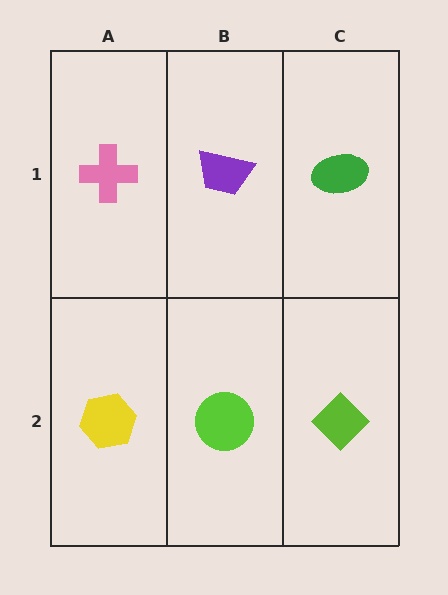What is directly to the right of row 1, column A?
A purple trapezoid.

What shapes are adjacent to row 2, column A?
A pink cross (row 1, column A), a lime circle (row 2, column B).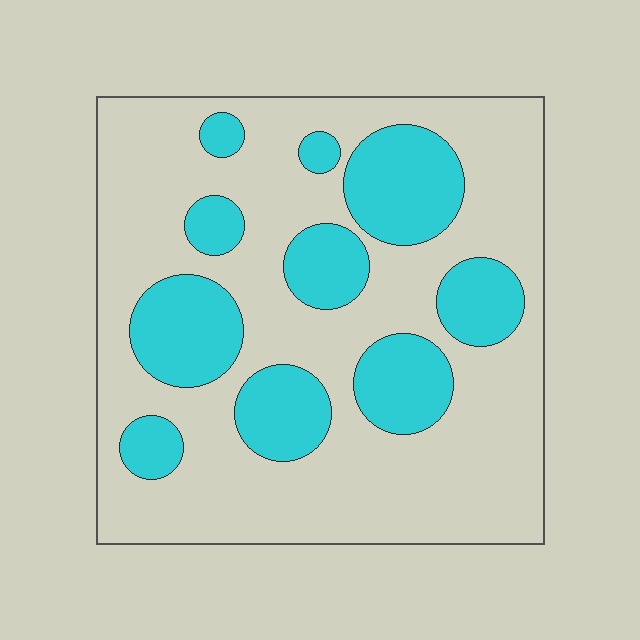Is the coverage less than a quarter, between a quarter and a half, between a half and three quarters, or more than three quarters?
Between a quarter and a half.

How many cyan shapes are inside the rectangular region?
10.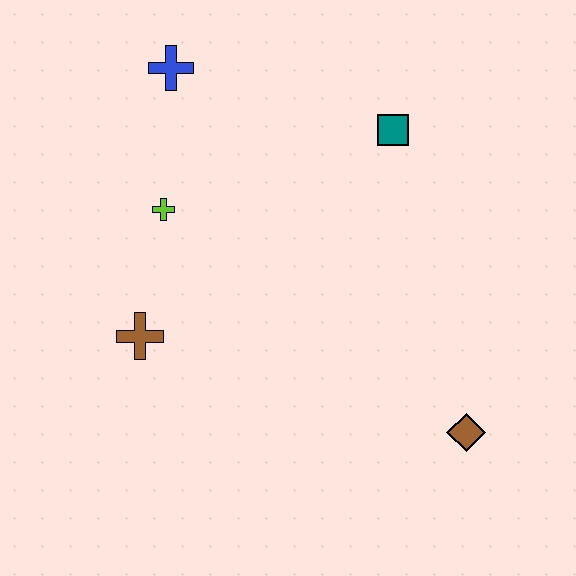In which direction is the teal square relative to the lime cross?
The teal square is to the right of the lime cross.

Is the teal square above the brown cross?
Yes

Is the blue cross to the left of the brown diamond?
Yes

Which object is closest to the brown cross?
The lime cross is closest to the brown cross.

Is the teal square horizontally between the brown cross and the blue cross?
No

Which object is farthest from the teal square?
The brown cross is farthest from the teal square.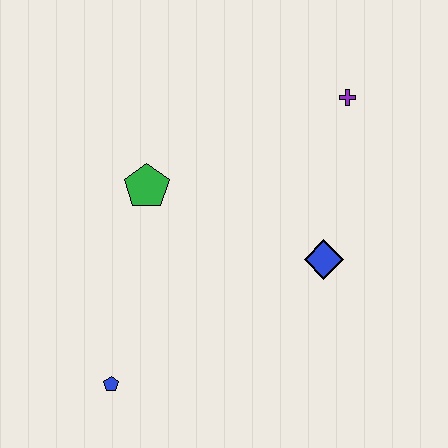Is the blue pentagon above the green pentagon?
No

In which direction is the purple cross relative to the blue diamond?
The purple cross is above the blue diamond.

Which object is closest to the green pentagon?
The blue diamond is closest to the green pentagon.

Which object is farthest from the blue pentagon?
The purple cross is farthest from the blue pentagon.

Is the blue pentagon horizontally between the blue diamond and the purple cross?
No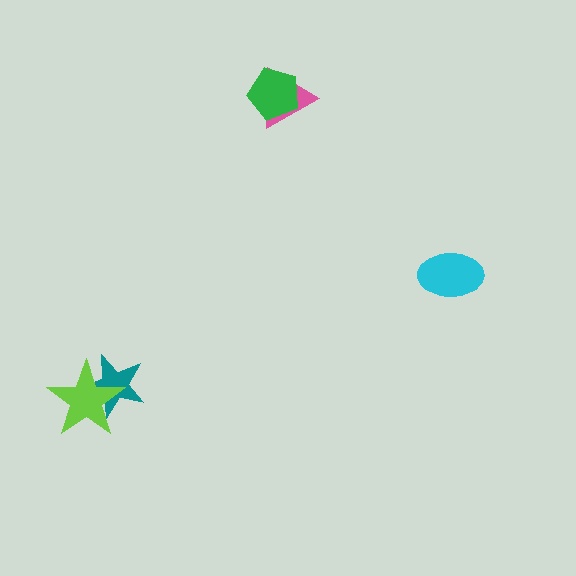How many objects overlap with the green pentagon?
1 object overlaps with the green pentagon.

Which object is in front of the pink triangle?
The green pentagon is in front of the pink triangle.